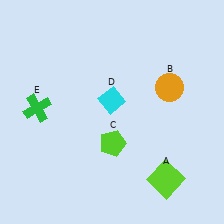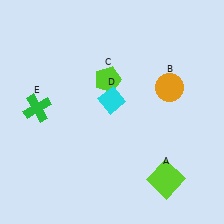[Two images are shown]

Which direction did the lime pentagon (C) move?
The lime pentagon (C) moved up.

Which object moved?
The lime pentagon (C) moved up.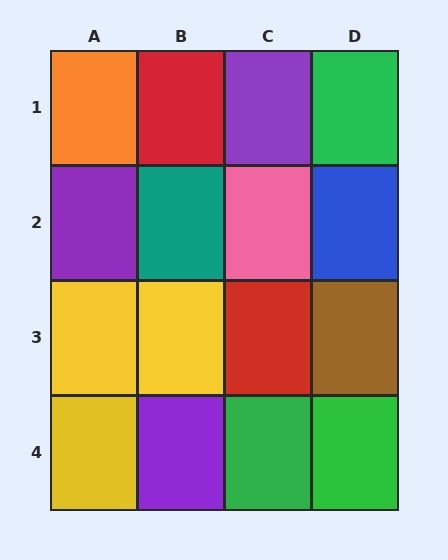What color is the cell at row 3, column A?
Yellow.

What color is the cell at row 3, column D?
Brown.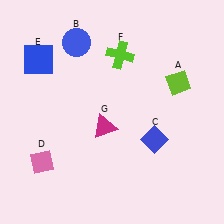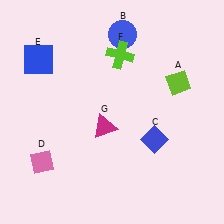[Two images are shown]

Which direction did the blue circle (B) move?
The blue circle (B) moved right.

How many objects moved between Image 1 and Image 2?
1 object moved between the two images.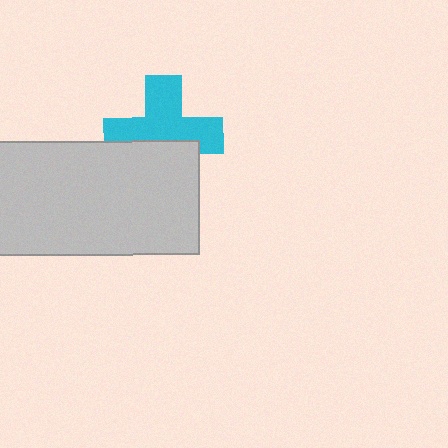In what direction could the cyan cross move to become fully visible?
The cyan cross could move up. That would shift it out from behind the light gray rectangle entirely.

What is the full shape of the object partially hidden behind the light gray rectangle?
The partially hidden object is a cyan cross.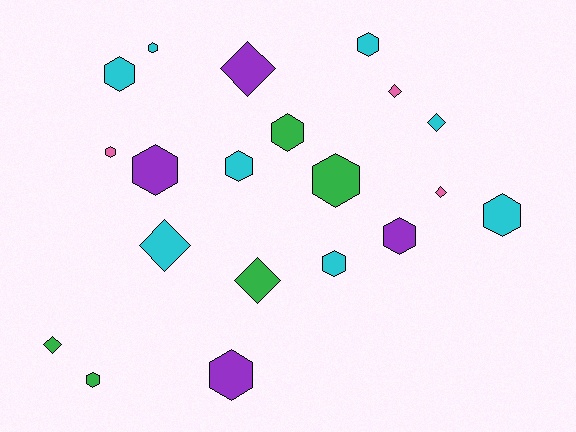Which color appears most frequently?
Cyan, with 8 objects.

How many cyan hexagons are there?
There are 6 cyan hexagons.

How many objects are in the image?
There are 20 objects.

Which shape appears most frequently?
Hexagon, with 13 objects.